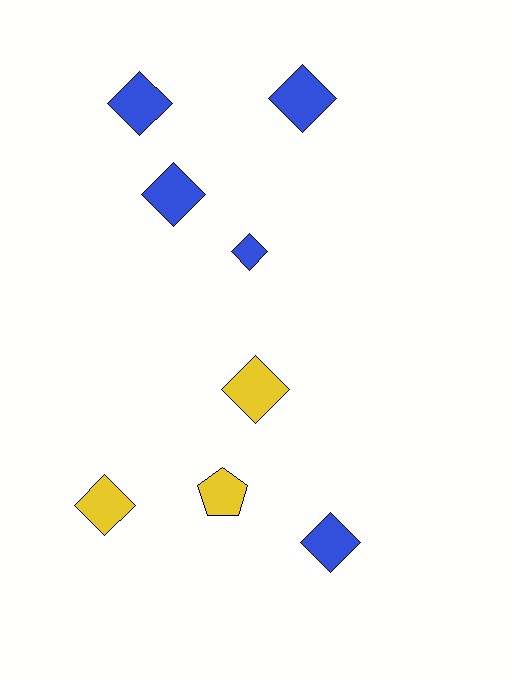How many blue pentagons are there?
There are no blue pentagons.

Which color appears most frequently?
Blue, with 5 objects.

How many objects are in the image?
There are 8 objects.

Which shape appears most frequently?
Diamond, with 7 objects.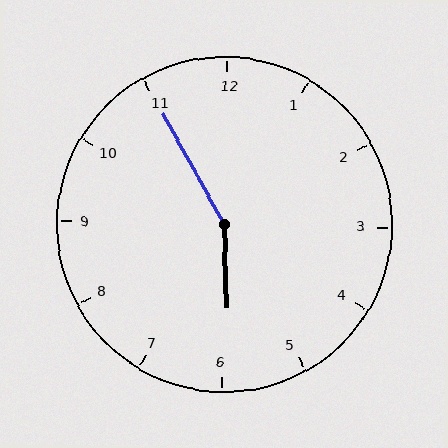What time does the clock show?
5:55.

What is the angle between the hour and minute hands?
Approximately 152 degrees.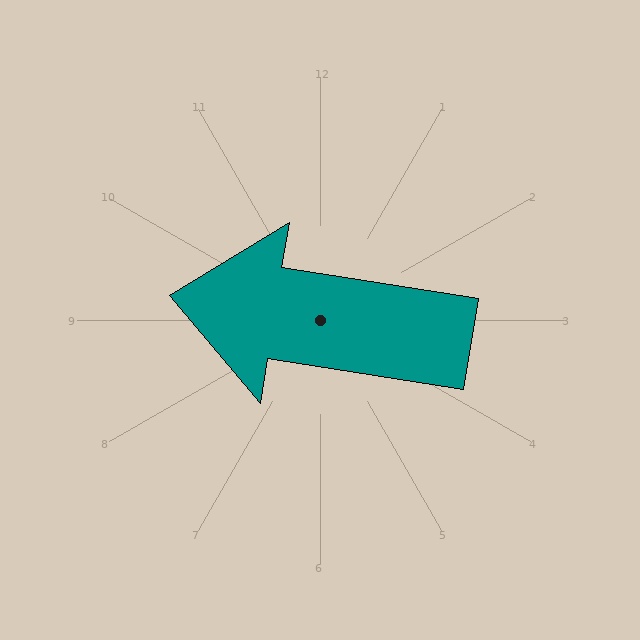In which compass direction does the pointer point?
West.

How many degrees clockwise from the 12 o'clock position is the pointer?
Approximately 279 degrees.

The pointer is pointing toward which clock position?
Roughly 9 o'clock.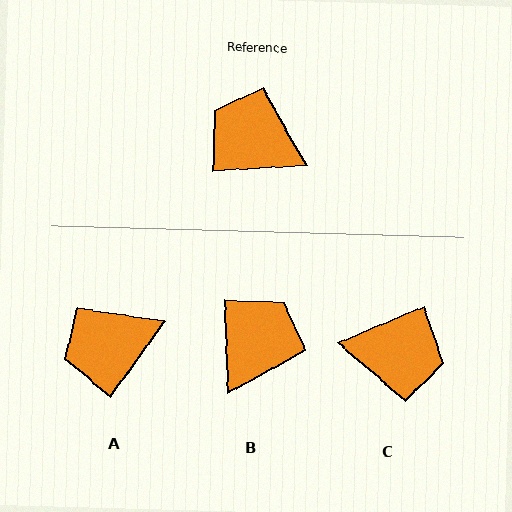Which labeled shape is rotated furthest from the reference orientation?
C, about 160 degrees away.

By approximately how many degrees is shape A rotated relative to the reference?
Approximately 52 degrees counter-clockwise.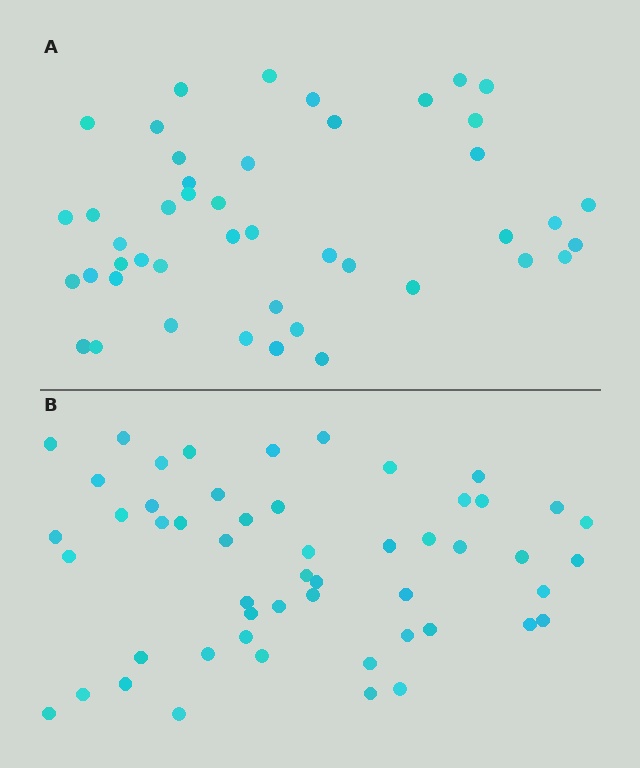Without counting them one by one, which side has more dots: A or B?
Region B (the bottom region) has more dots.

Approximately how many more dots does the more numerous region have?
Region B has roughly 8 or so more dots than region A.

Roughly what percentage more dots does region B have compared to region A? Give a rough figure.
About 15% more.